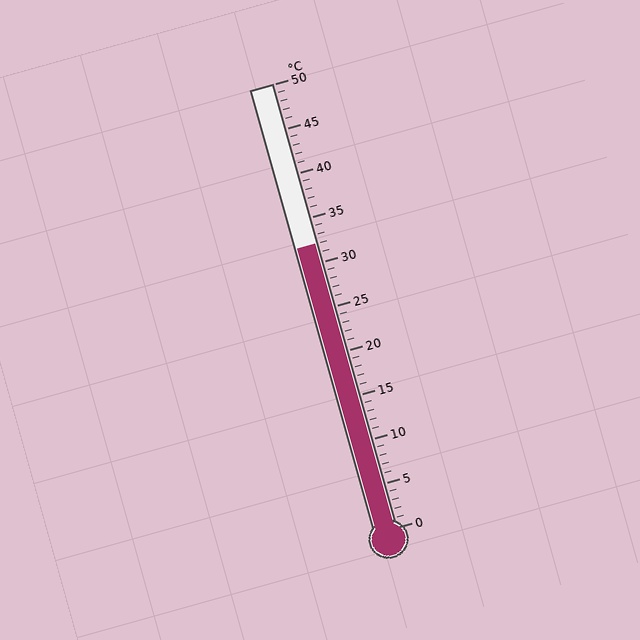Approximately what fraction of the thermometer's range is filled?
The thermometer is filled to approximately 65% of its range.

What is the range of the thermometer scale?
The thermometer scale ranges from 0°C to 50°C.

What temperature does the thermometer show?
The thermometer shows approximately 32°C.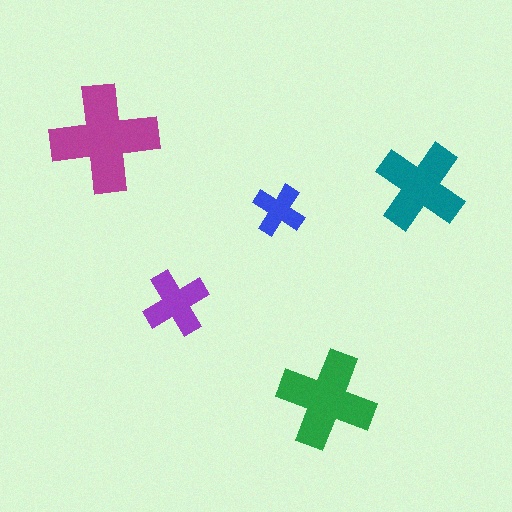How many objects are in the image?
There are 5 objects in the image.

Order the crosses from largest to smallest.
the magenta one, the green one, the teal one, the purple one, the blue one.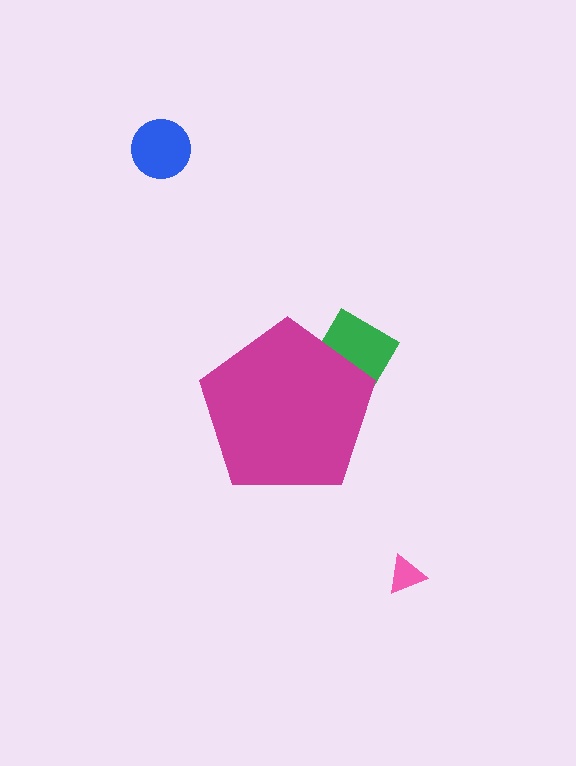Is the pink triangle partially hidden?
No, the pink triangle is fully visible.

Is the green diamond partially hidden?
Yes, the green diamond is partially hidden behind the magenta pentagon.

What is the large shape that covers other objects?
A magenta pentagon.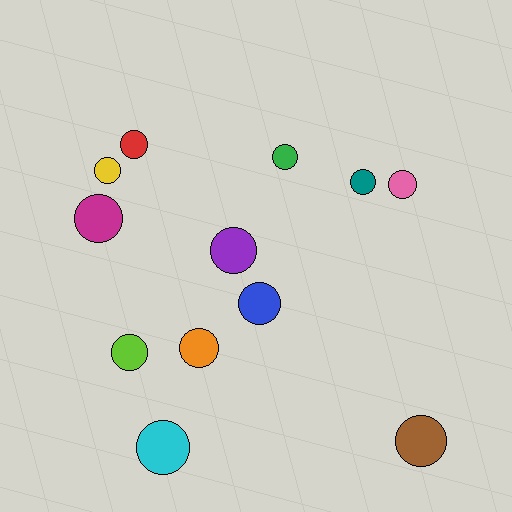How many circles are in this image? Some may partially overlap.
There are 12 circles.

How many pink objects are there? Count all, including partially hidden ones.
There is 1 pink object.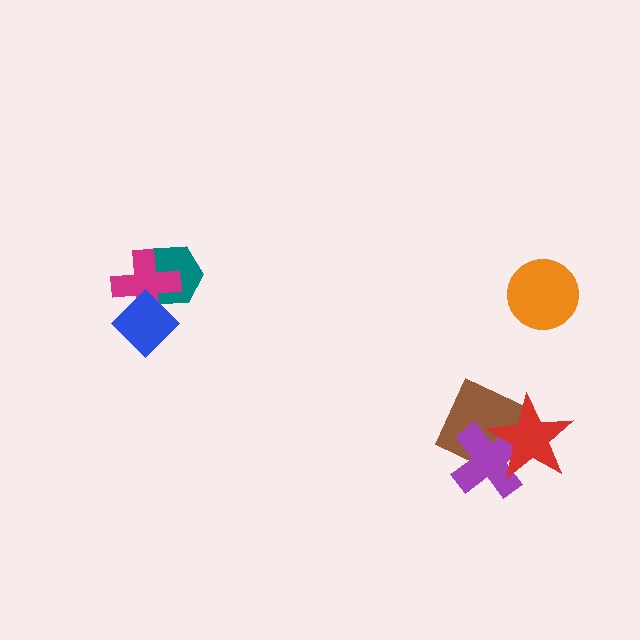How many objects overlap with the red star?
2 objects overlap with the red star.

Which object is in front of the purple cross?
The red star is in front of the purple cross.